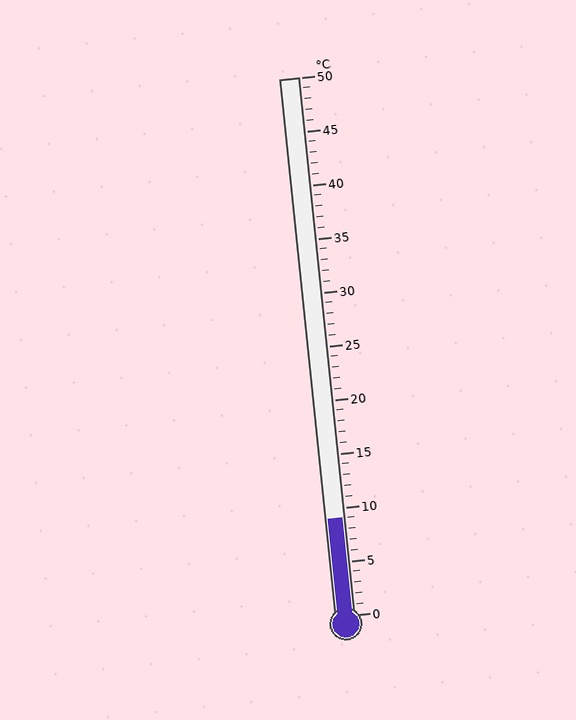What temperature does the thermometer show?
The thermometer shows approximately 9°C.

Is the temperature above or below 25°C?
The temperature is below 25°C.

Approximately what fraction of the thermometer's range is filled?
The thermometer is filled to approximately 20% of its range.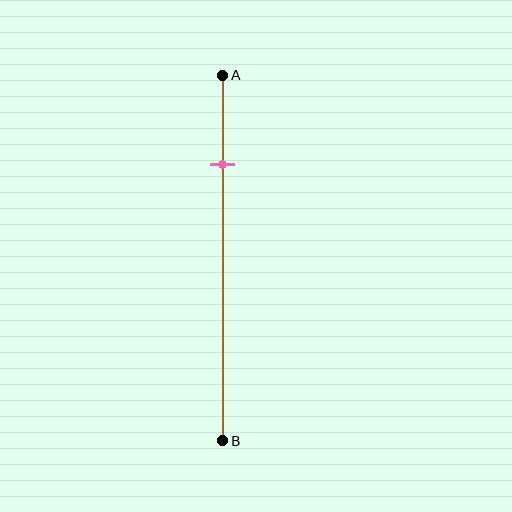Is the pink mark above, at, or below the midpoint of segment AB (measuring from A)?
The pink mark is above the midpoint of segment AB.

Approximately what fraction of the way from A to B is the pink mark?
The pink mark is approximately 25% of the way from A to B.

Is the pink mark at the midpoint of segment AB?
No, the mark is at about 25% from A, not at the 50% midpoint.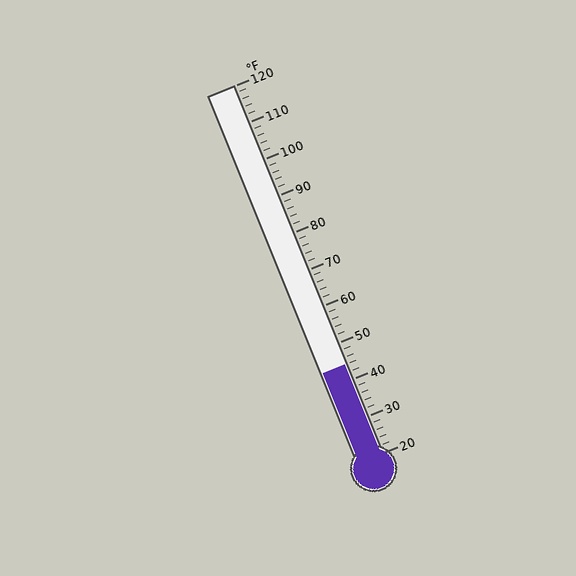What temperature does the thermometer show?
The thermometer shows approximately 44°F.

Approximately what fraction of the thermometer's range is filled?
The thermometer is filled to approximately 25% of its range.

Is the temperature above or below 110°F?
The temperature is below 110°F.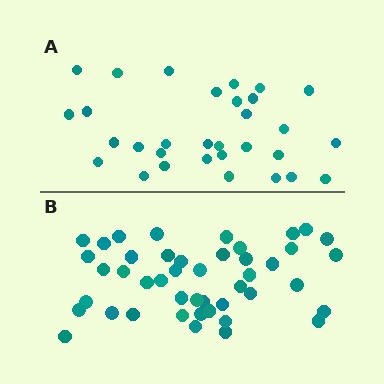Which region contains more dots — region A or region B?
Region B (the bottom region) has more dots.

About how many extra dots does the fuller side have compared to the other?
Region B has approximately 15 more dots than region A.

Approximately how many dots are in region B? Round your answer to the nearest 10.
About 40 dots. (The exact count is 45, which rounds to 40.)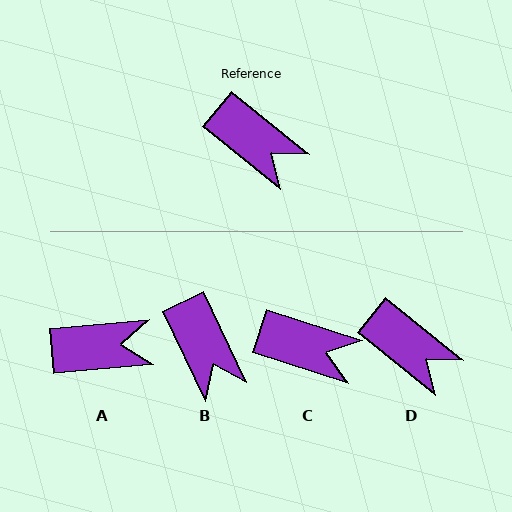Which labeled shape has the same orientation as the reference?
D.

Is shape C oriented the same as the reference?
No, it is off by about 22 degrees.